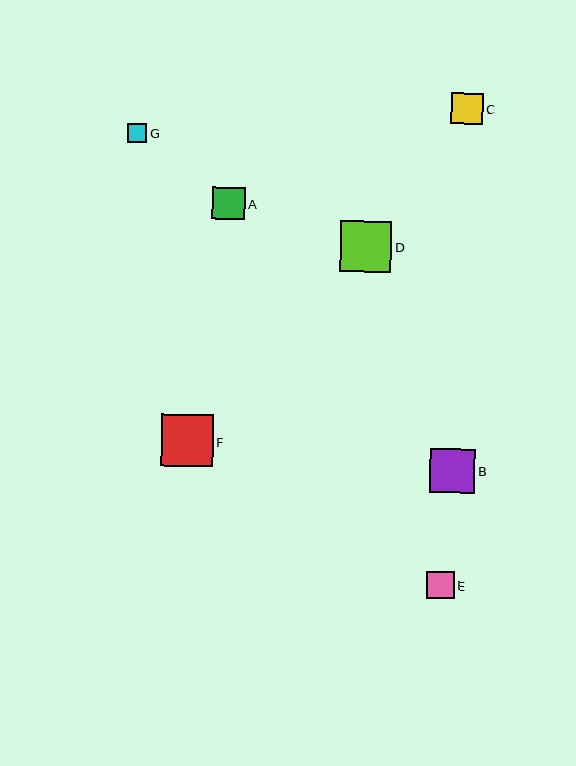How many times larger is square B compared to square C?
Square B is approximately 1.4 times the size of square C.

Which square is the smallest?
Square G is the smallest with a size of approximately 19 pixels.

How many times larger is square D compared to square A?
Square D is approximately 1.6 times the size of square A.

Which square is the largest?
Square F is the largest with a size of approximately 52 pixels.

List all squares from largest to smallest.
From largest to smallest: F, D, B, A, C, E, G.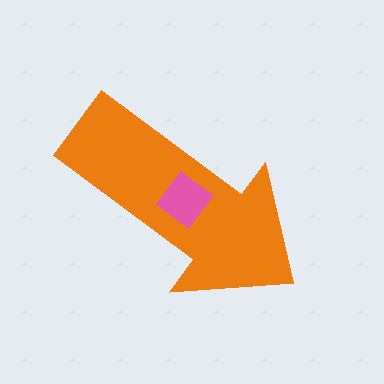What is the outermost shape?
The orange arrow.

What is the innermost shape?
The pink diamond.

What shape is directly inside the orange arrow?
The pink diamond.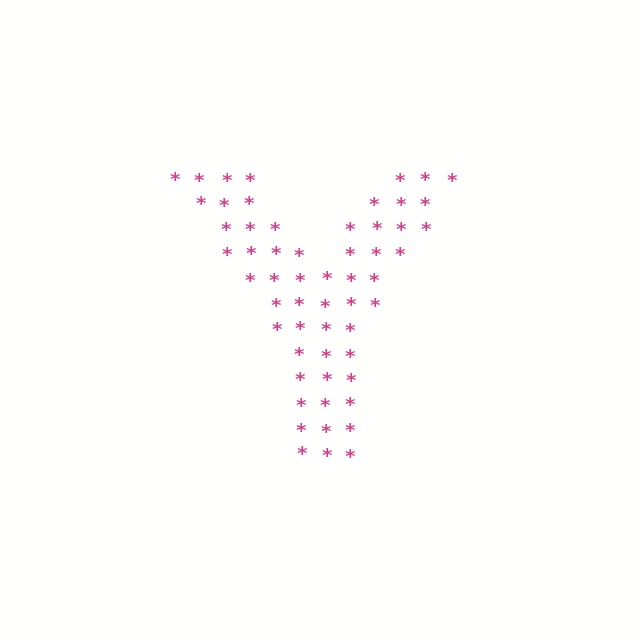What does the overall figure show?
The overall figure shows the letter Y.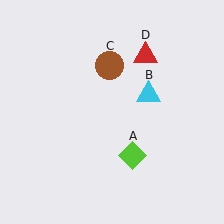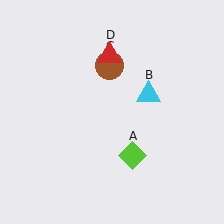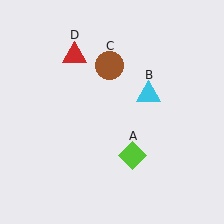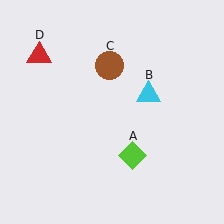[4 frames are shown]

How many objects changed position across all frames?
1 object changed position: red triangle (object D).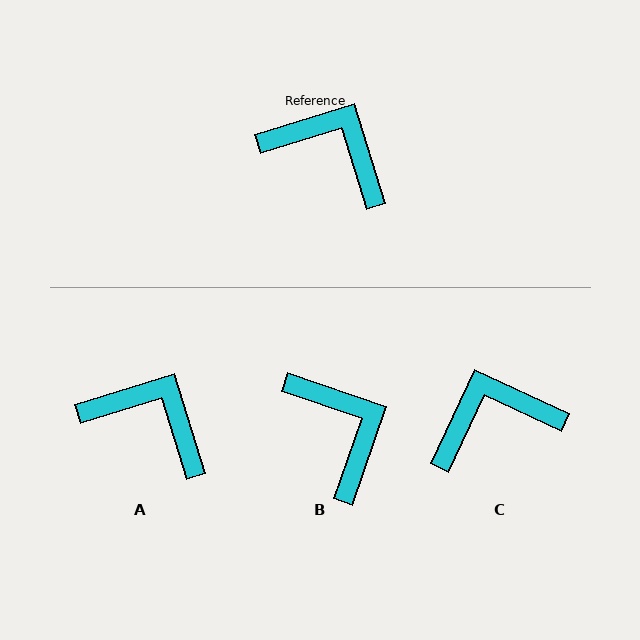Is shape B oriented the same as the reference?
No, it is off by about 36 degrees.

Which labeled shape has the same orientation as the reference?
A.